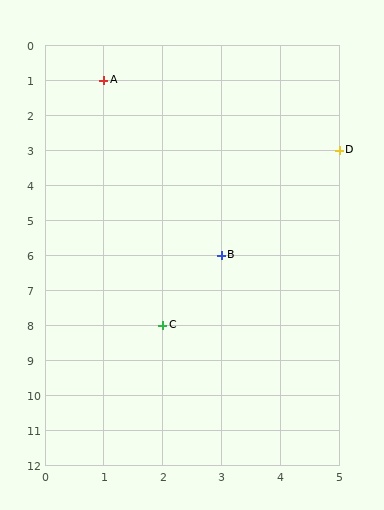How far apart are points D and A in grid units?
Points D and A are 4 columns and 2 rows apart (about 4.5 grid units diagonally).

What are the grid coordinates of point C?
Point C is at grid coordinates (2, 8).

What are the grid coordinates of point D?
Point D is at grid coordinates (5, 3).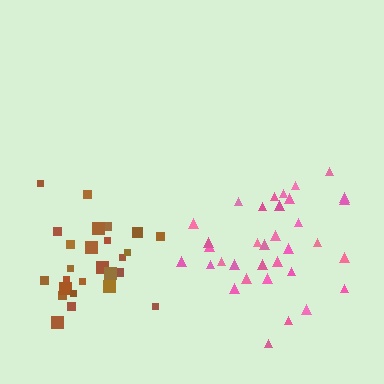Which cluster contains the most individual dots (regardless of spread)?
Pink (34).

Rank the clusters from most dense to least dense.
brown, pink.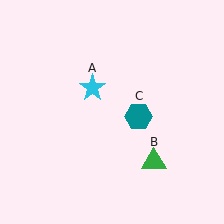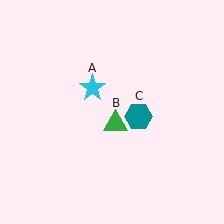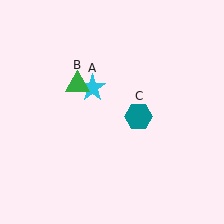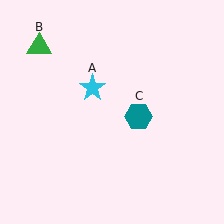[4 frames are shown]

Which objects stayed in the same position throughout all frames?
Cyan star (object A) and teal hexagon (object C) remained stationary.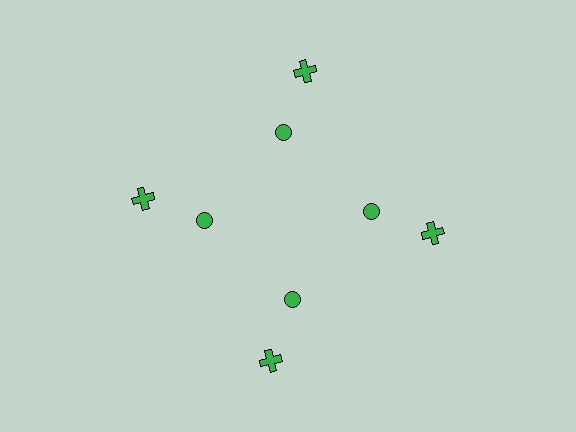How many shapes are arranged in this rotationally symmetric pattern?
There are 8 shapes, arranged in 4 groups of 2.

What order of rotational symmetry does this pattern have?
This pattern has 4-fold rotational symmetry.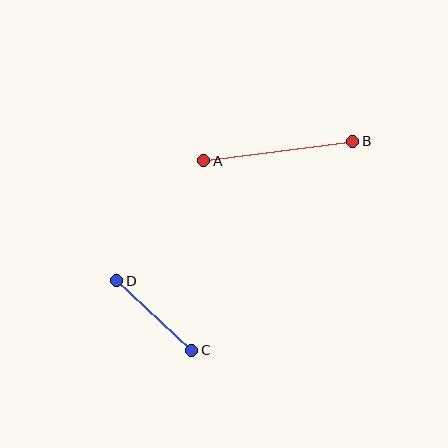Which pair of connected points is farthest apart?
Points A and B are farthest apart.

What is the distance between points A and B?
The distance is approximately 150 pixels.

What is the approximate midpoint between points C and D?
The midpoint is at approximately (154, 315) pixels.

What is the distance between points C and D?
The distance is approximately 102 pixels.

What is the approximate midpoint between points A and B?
The midpoint is at approximately (278, 151) pixels.